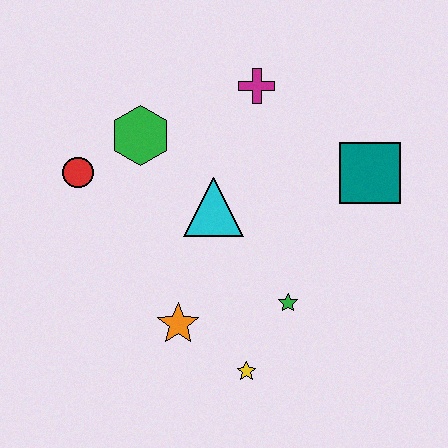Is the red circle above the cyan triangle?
Yes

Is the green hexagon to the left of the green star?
Yes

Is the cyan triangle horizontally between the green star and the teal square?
No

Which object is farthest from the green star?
The red circle is farthest from the green star.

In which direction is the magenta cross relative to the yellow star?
The magenta cross is above the yellow star.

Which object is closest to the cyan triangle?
The green hexagon is closest to the cyan triangle.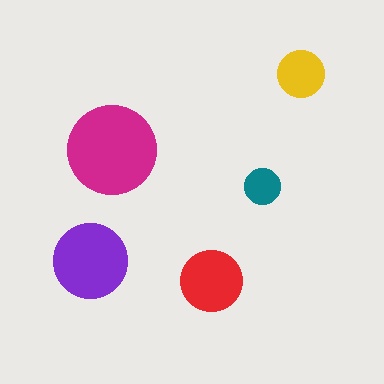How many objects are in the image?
There are 5 objects in the image.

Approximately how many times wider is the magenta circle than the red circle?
About 1.5 times wider.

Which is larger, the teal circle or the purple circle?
The purple one.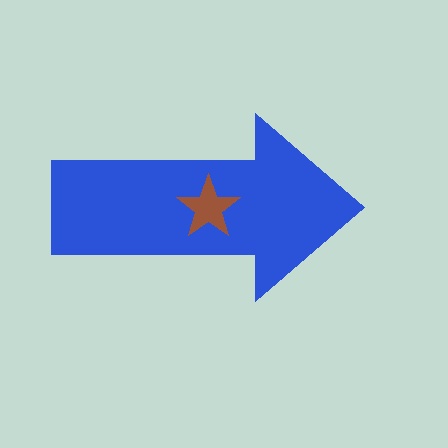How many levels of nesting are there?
2.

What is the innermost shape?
The brown star.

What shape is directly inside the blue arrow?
The brown star.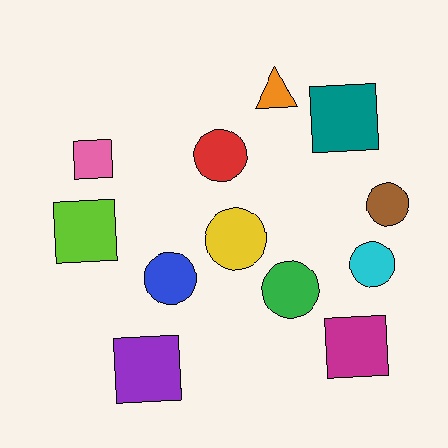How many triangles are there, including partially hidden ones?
There is 1 triangle.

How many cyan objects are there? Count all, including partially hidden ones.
There is 1 cyan object.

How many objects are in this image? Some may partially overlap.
There are 12 objects.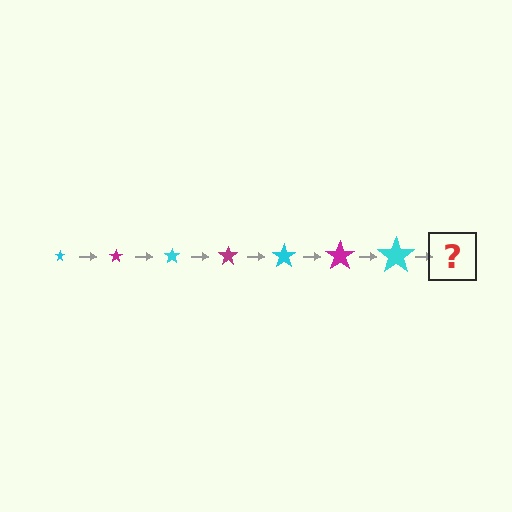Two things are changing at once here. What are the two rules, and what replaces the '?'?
The two rules are that the star grows larger each step and the color cycles through cyan and magenta. The '?' should be a magenta star, larger than the previous one.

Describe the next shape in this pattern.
It should be a magenta star, larger than the previous one.